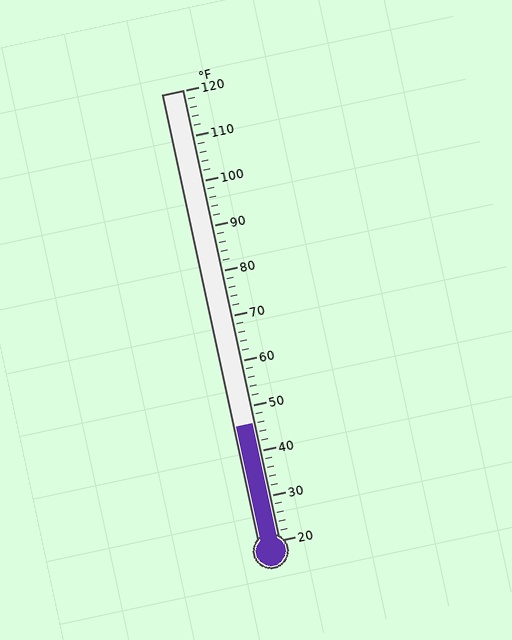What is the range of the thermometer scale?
The thermometer scale ranges from 20°F to 120°F.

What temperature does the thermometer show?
The thermometer shows approximately 46°F.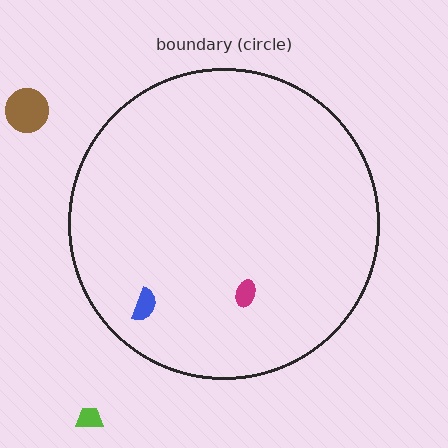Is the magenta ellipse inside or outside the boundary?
Inside.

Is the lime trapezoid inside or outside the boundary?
Outside.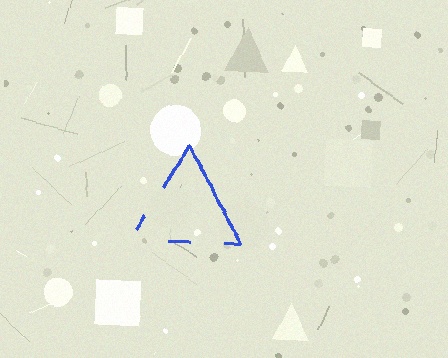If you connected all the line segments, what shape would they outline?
They would outline a triangle.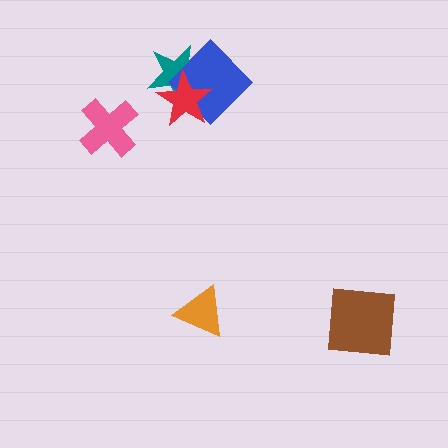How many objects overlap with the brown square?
0 objects overlap with the brown square.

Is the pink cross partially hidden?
No, no other shape covers it.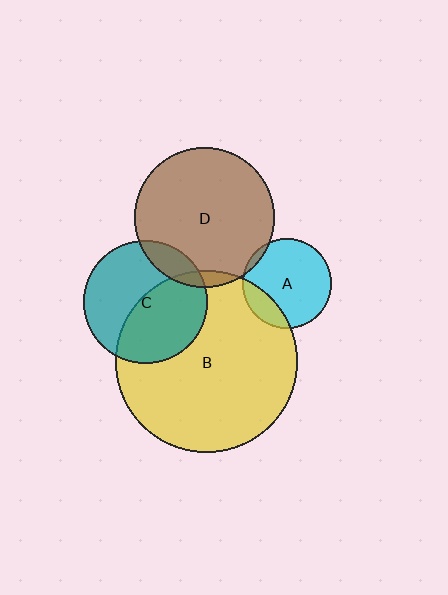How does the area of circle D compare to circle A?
Approximately 2.4 times.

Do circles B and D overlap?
Yes.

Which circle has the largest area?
Circle B (yellow).